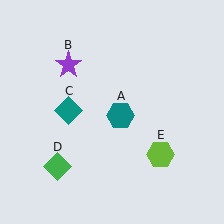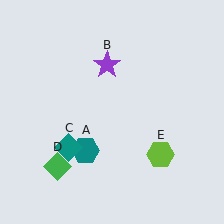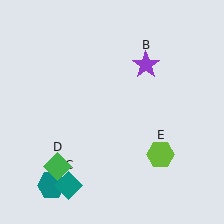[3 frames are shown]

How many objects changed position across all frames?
3 objects changed position: teal hexagon (object A), purple star (object B), teal diamond (object C).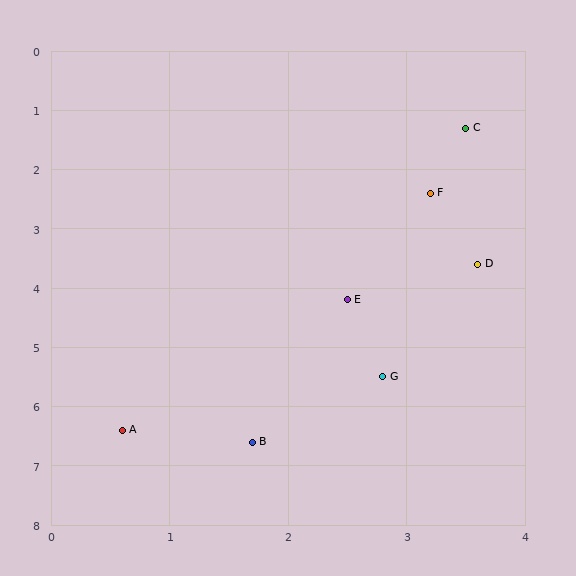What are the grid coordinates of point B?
Point B is at approximately (1.7, 6.6).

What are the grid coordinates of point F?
Point F is at approximately (3.2, 2.4).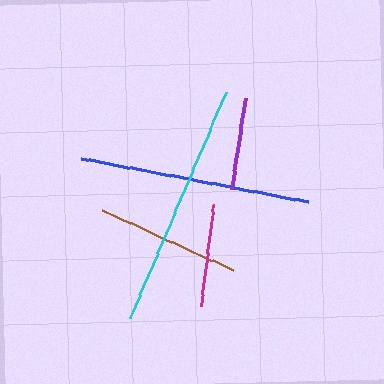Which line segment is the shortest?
The purple line is the shortest at approximately 93 pixels.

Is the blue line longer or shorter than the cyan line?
The cyan line is longer than the blue line.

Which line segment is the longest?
The cyan line is the longest at approximately 244 pixels.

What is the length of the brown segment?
The brown segment is approximately 143 pixels long.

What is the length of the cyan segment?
The cyan segment is approximately 244 pixels long.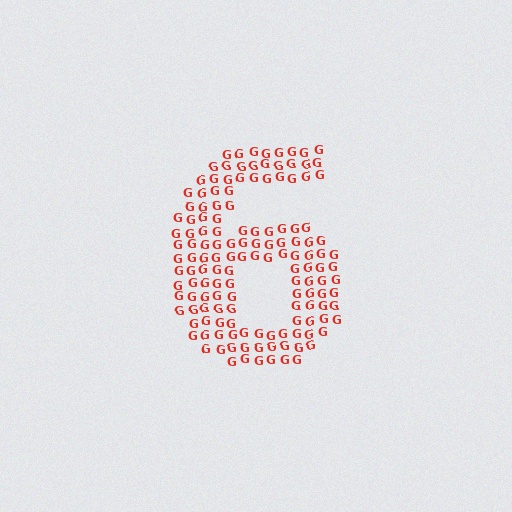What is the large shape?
The large shape is the digit 6.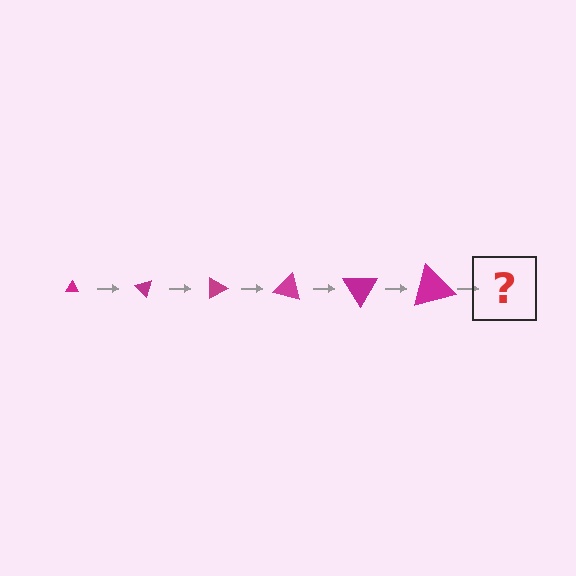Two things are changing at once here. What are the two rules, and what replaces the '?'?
The two rules are that the triangle grows larger each step and it rotates 45 degrees each step. The '?' should be a triangle, larger than the previous one and rotated 270 degrees from the start.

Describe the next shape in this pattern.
It should be a triangle, larger than the previous one and rotated 270 degrees from the start.